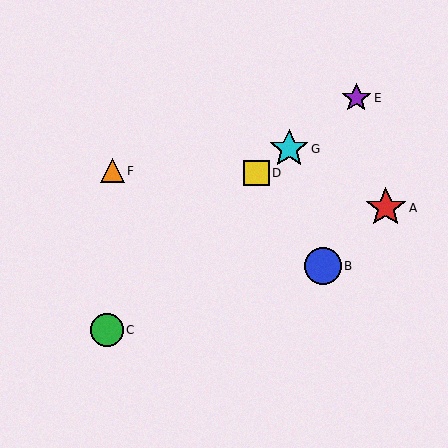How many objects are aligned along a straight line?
3 objects (D, E, G) are aligned along a straight line.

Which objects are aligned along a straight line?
Objects D, E, G are aligned along a straight line.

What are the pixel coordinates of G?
Object G is at (289, 149).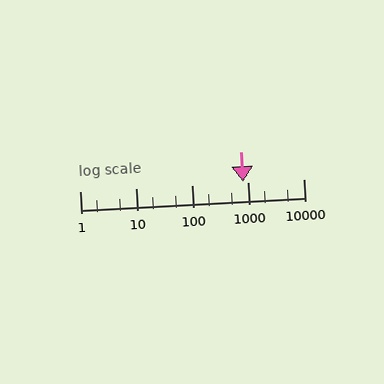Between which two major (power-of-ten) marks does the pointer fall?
The pointer is between 100 and 1000.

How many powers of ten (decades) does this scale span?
The scale spans 4 decades, from 1 to 10000.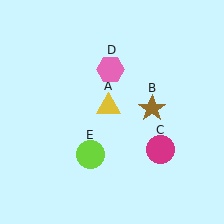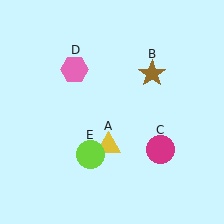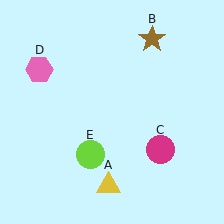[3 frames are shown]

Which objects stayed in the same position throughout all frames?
Magenta circle (object C) and lime circle (object E) remained stationary.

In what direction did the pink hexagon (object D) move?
The pink hexagon (object D) moved left.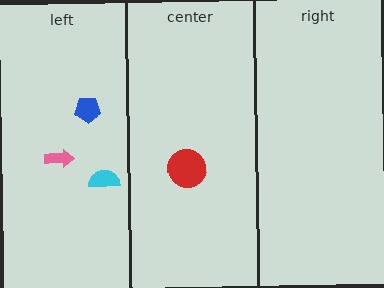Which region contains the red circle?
The center region.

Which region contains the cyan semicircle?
The left region.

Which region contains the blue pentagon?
The left region.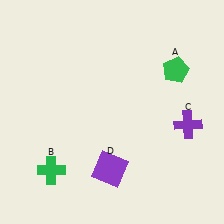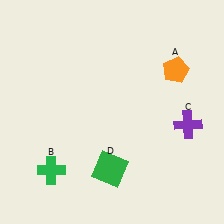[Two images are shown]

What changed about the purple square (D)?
In Image 1, D is purple. In Image 2, it changed to green.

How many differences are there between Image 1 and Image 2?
There are 2 differences between the two images.